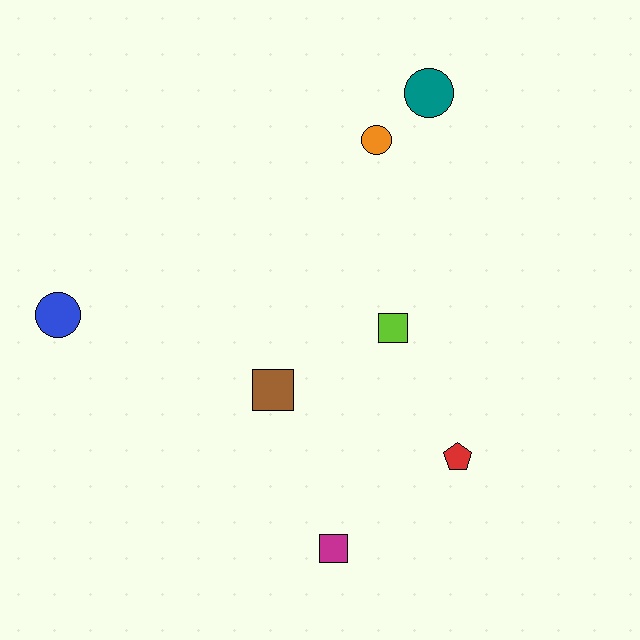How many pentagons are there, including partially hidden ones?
There is 1 pentagon.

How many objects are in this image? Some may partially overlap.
There are 7 objects.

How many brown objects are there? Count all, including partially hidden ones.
There is 1 brown object.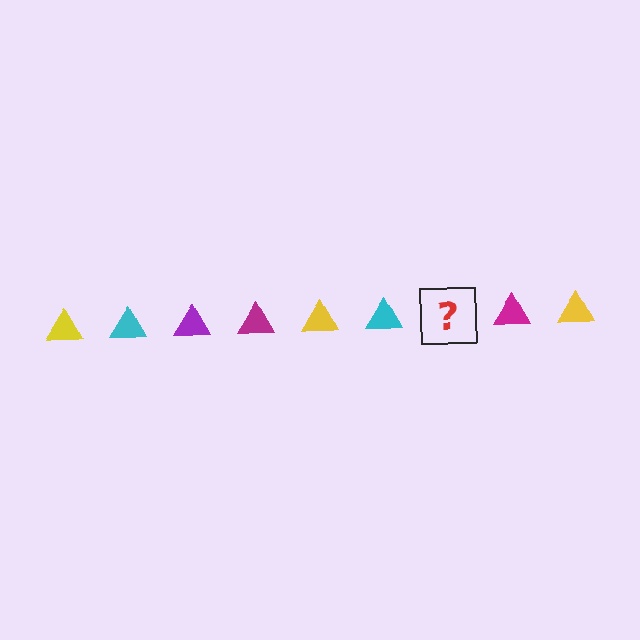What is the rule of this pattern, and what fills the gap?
The rule is that the pattern cycles through yellow, cyan, purple, magenta triangles. The gap should be filled with a purple triangle.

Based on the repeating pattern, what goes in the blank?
The blank should be a purple triangle.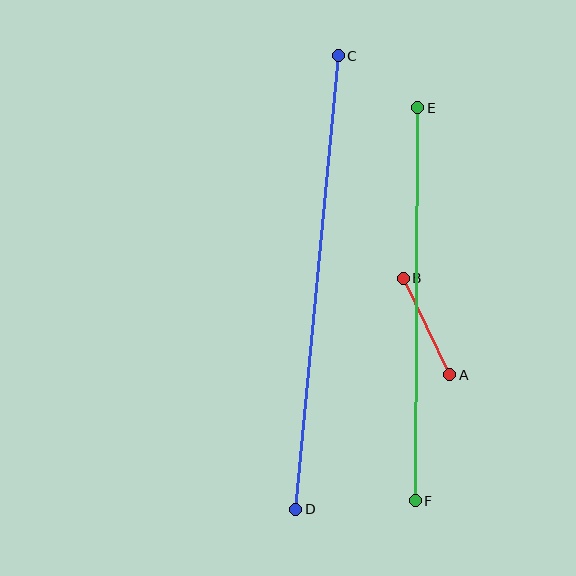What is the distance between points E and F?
The distance is approximately 393 pixels.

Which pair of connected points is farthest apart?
Points C and D are farthest apart.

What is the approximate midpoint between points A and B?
The midpoint is at approximately (427, 327) pixels.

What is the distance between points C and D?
The distance is approximately 455 pixels.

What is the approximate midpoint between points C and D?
The midpoint is at approximately (317, 282) pixels.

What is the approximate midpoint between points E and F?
The midpoint is at approximately (417, 304) pixels.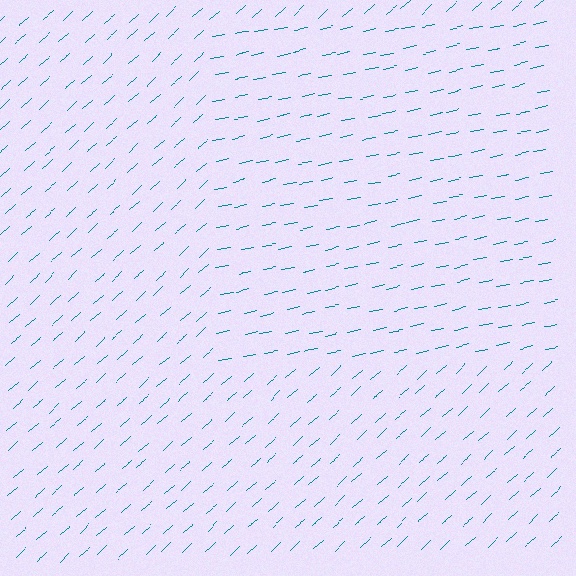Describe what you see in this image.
The image is filled with small teal line segments. A rectangle region in the image has lines oriented differently from the surrounding lines, creating a visible texture boundary.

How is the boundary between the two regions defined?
The boundary is defined purely by a change in line orientation (approximately 30 degrees difference). All lines are the same color and thickness.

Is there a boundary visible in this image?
Yes, there is a texture boundary formed by a change in line orientation.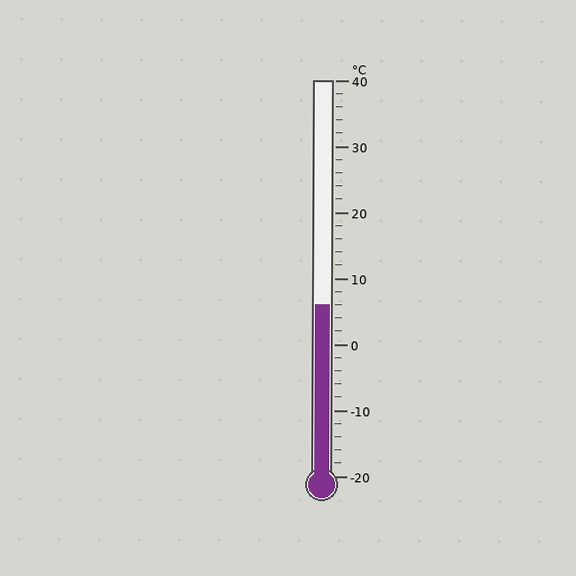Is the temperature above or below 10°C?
The temperature is below 10°C.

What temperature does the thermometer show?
The thermometer shows approximately 6°C.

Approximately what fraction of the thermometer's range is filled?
The thermometer is filled to approximately 45% of its range.